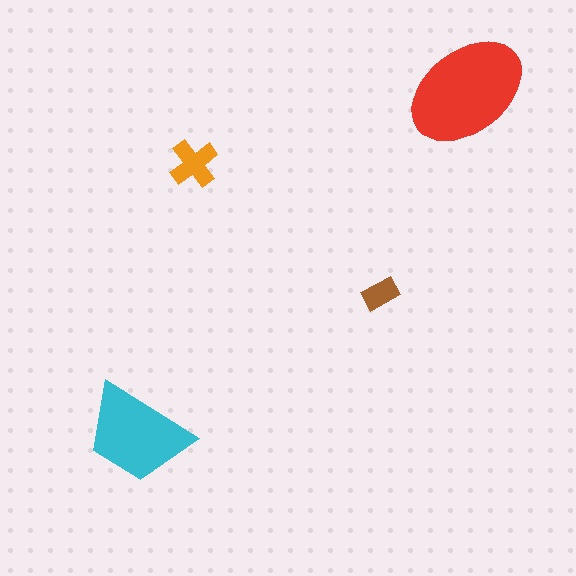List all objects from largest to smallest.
The red ellipse, the cyan trapezoid, the orange cross, the brown rectangle.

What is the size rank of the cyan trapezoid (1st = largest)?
2nd.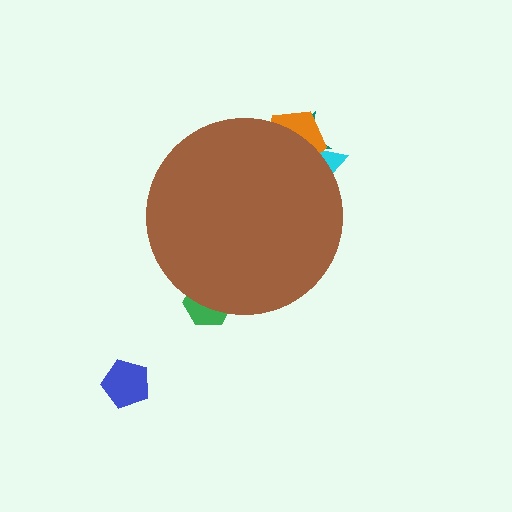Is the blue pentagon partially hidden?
No, the blue pentagon is fully visible.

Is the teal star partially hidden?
Yes, the teal star is partially hidden behind the brown circle.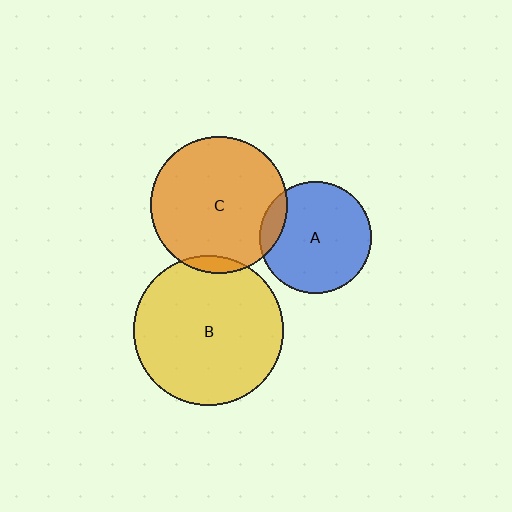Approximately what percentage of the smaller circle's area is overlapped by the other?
Approximately 10%.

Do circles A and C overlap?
Yes.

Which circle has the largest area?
Circle B (yellow).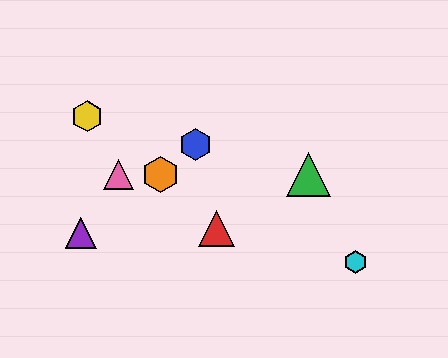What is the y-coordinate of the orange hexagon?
The orange hexagon is at y≈175.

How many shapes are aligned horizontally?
3 shapes (the green triangle, the orange hexagon, the pink triangle) are aligned horizontally.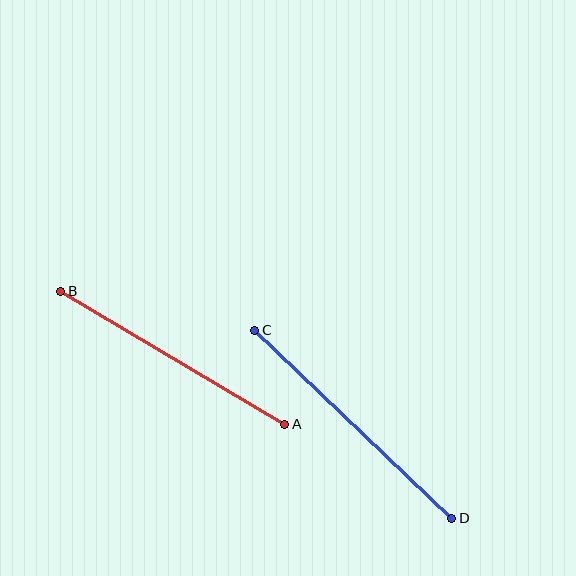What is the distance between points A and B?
The distance is approximately 260 pixels.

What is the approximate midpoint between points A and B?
The midpoint is at approximately (173, 358) pixels.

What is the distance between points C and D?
The distance is approximately 272 pixels.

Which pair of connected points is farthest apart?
Points C and D are farthest apart.